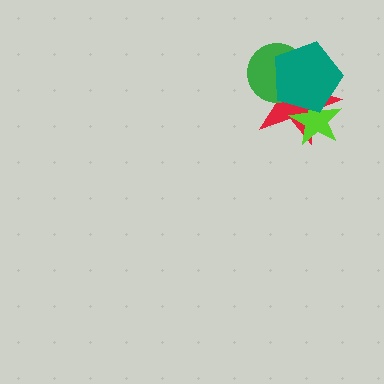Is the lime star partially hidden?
Yes, it is partially covered by another shape.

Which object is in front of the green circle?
The teal pentagon is in front of the green circle.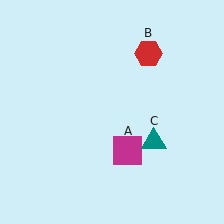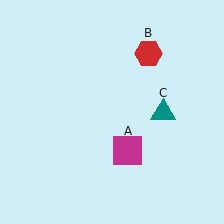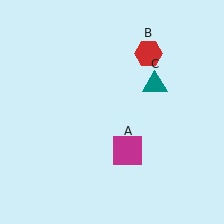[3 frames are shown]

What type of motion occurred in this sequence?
The teal triangle (object C) rotated counterclockwise around the center of the scene.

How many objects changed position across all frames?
1 object changed position: teal triangle (object C).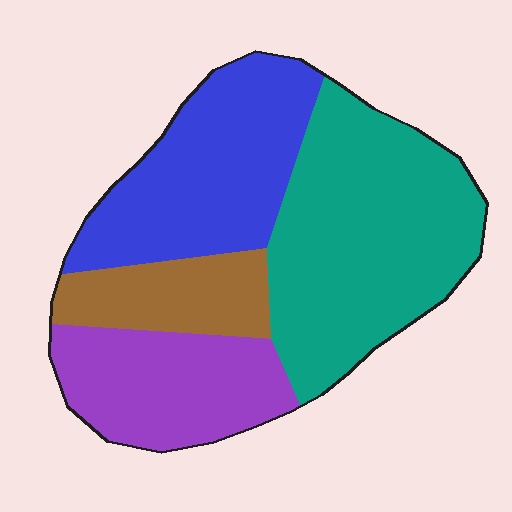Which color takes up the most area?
Teal, at roughly 40%.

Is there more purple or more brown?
Purple.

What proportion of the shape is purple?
Purple covers 21% of the shape.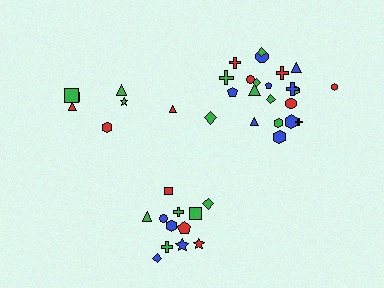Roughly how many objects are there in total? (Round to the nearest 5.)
Roughly 40 objects in total.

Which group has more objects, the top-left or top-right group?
The top-right group.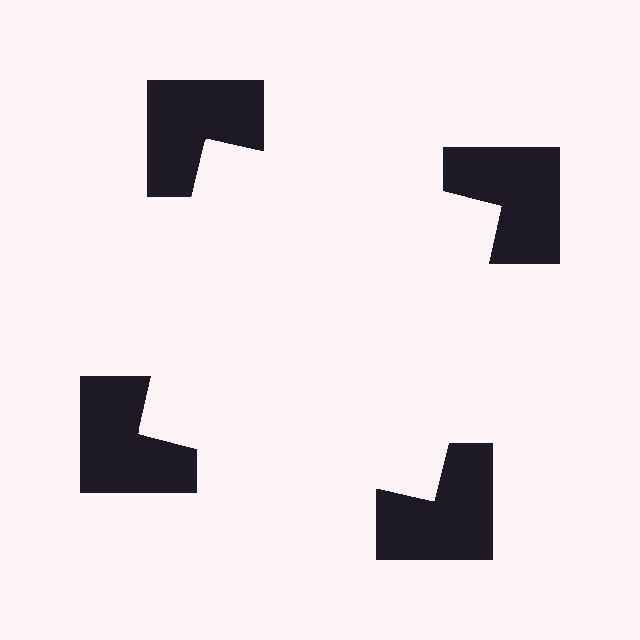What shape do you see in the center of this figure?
An illusory square — its edges are inferred from the aligned wedge cuts in the notched squares, not physically drawn.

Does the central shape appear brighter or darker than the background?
It typically appears slightly brighter than the background, even though no actual brightness change is drawn.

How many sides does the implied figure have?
4 sides.